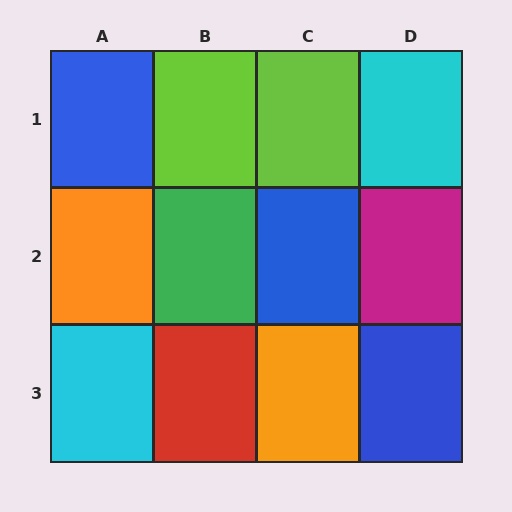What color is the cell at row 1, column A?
Blue.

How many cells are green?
1 cell is green.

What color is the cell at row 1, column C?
Lime.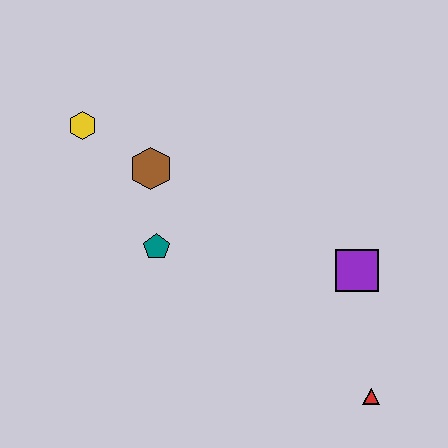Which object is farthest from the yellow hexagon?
The red triangle is farthest from the yellow hexagon.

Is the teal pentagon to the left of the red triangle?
Yes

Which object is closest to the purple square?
The red triangle is closest to the purple square.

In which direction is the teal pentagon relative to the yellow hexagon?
The teal pentagon is below the yellow hexagon.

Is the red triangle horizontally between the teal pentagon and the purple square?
No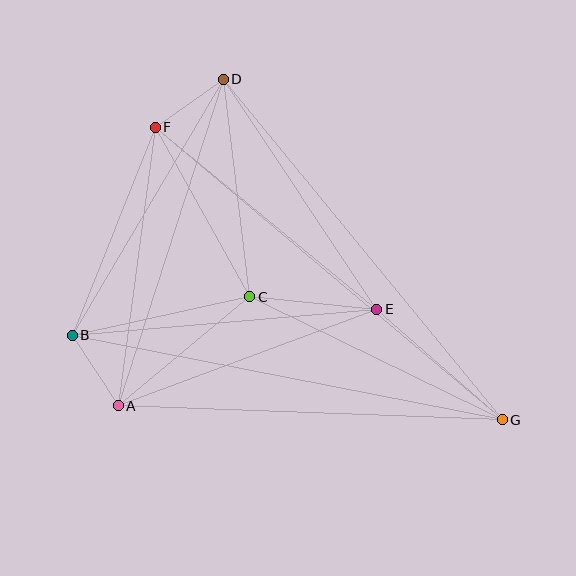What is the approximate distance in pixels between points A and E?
The distance between A and E is approximately 276 pixels.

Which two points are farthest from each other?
Points F and G are farthest from each other.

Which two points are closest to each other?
Points D and F are closest to each other.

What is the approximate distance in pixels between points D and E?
The distance between D and E is approximately 277 pixels.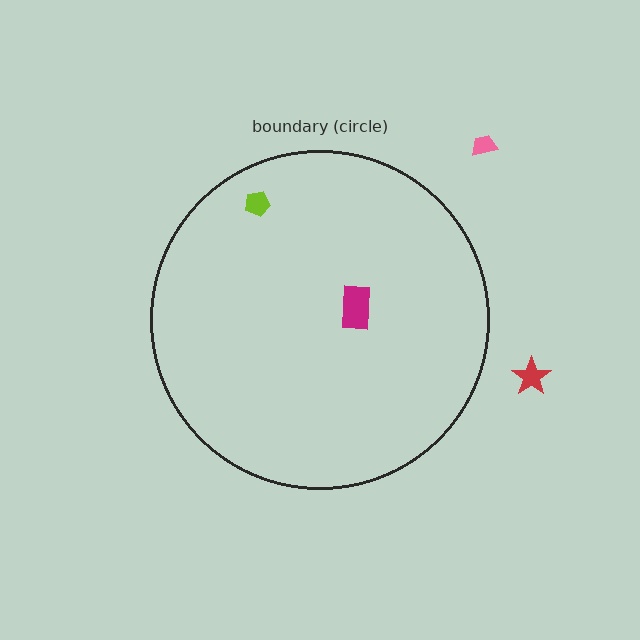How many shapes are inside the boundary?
2 inside, 2 outside.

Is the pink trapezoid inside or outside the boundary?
Outside.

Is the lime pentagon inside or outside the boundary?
Inside.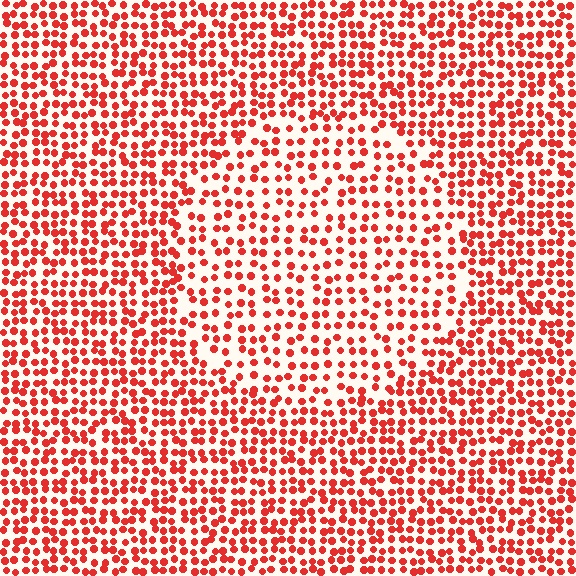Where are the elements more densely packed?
The elements are more densely packed outside the circle boundary.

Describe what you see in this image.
The image contains small red elements arranged at two different densities. A circle-shaped region is visible where the elements are less densely packed than the surrounding area.